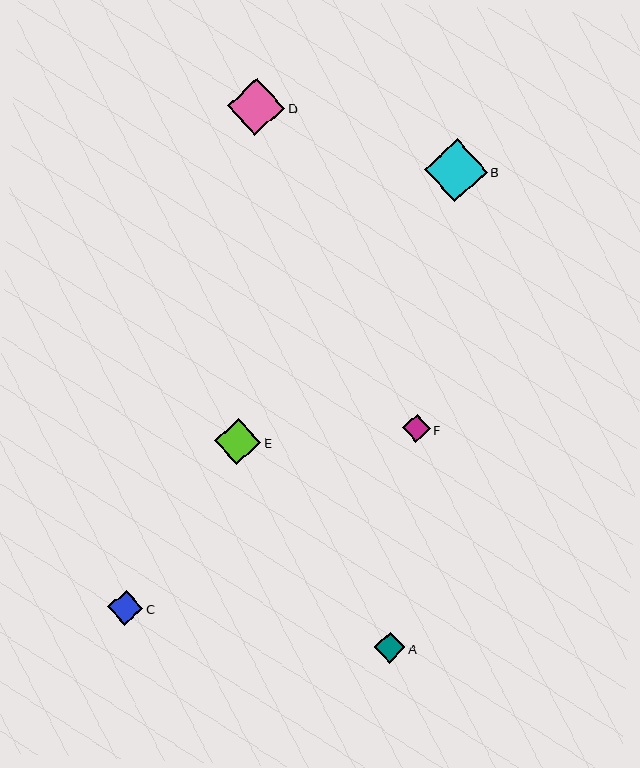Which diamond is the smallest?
Diamond F is the smallest with a size of approximately 28 pixels.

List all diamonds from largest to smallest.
From largest to smallest: B, D, E, C, A, F.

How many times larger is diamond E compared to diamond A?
Diamond E is approximately 1.5 times the size of diamond A.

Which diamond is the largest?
Diamond B is the largest with a size of approximately 63 pixels.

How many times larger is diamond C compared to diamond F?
Diamond C is approximately 1.2 times the size of diamond F.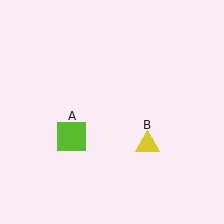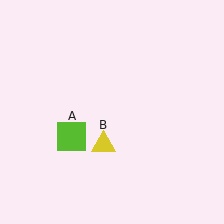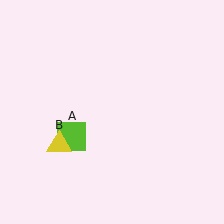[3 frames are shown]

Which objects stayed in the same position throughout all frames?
Lime square (object A) remained stationary.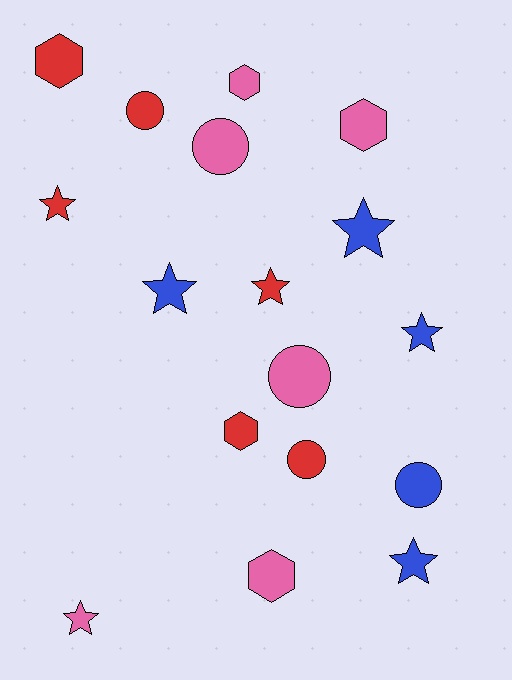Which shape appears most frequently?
Star, with 7 objects.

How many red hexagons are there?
There are 2 red hexagons.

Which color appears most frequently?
Red, with 6 objects.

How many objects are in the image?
There are 17 objects.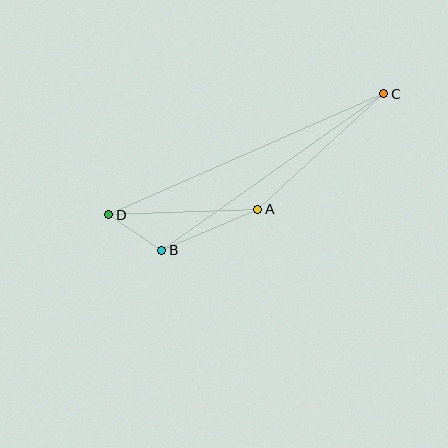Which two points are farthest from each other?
Points C and D are farthest from each other.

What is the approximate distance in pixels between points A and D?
The distance between A and D is approximately 149 pixels.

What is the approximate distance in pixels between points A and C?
The distance between A and C is approximately 171 pixels.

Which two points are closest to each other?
Points B and D are closest to each other.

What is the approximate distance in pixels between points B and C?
The distance between B and C is approximately 272 pixels.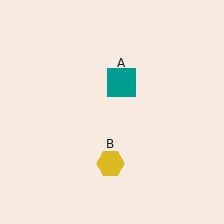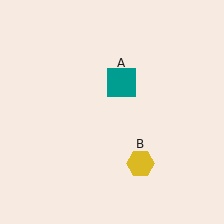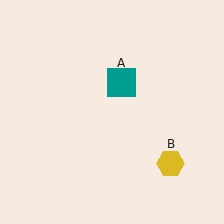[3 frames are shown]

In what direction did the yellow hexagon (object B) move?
The yellow hexagon (object B) moved right.